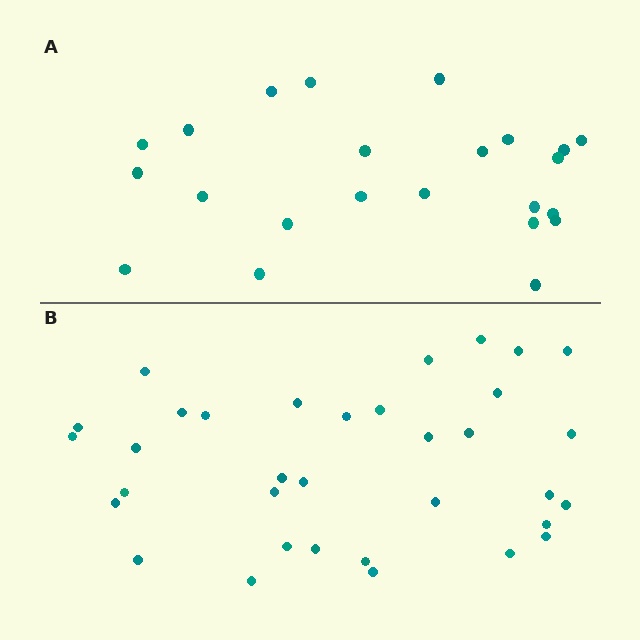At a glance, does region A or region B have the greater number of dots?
Region B (the bottom region) has more dots.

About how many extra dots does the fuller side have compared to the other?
Region B has roughly 12 or so more dots than region A.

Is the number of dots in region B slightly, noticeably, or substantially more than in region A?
Region B has substantially more. The ratio is roughly 1.5 to 1.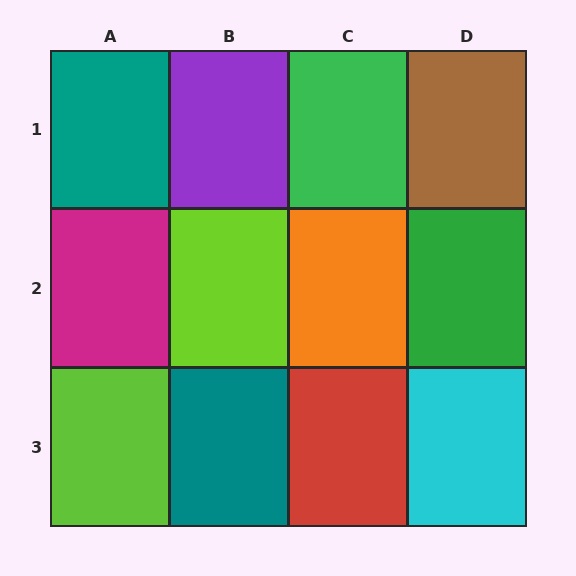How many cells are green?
2 cells are green.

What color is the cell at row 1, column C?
Green.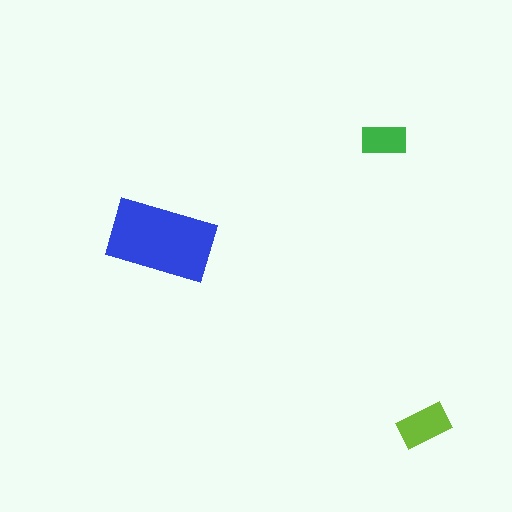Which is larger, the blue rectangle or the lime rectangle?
The blue one.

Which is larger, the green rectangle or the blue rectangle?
The blue one.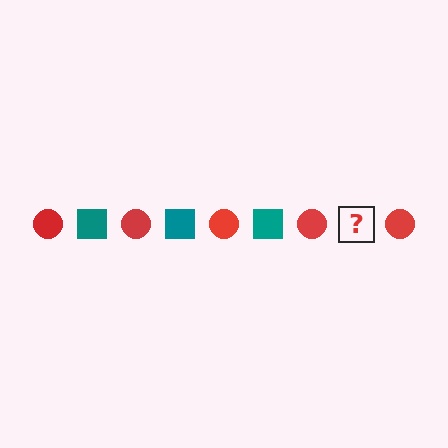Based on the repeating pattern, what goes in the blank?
The blank should be a teal square.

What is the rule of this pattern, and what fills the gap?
The rule is that the pattern alternates between red circle and teal square. The gap should be filled with a teal square.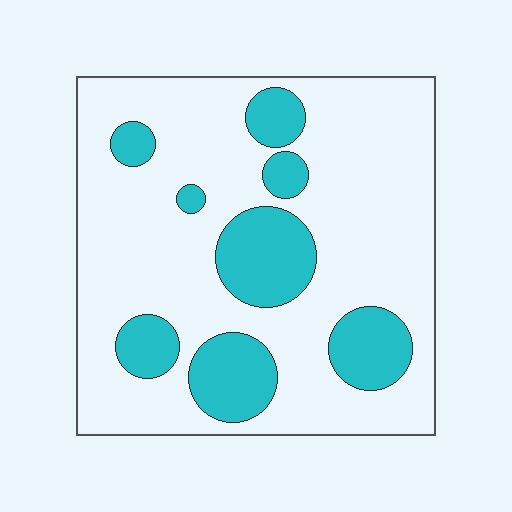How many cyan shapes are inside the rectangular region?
8.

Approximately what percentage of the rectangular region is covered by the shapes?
Approximately 25%.